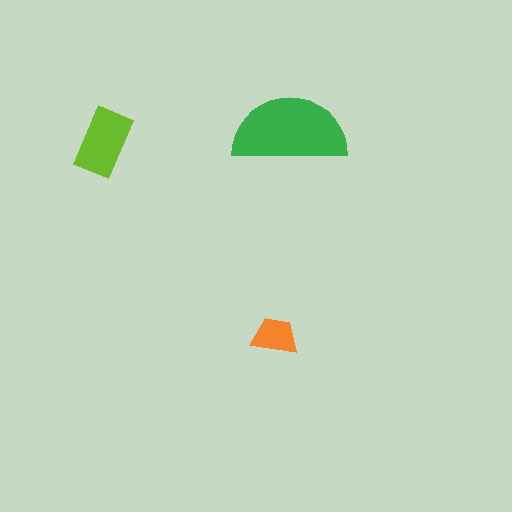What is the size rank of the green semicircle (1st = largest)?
1st.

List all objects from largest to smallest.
The green semicircle, the lime rectangle, the orange trapezoid.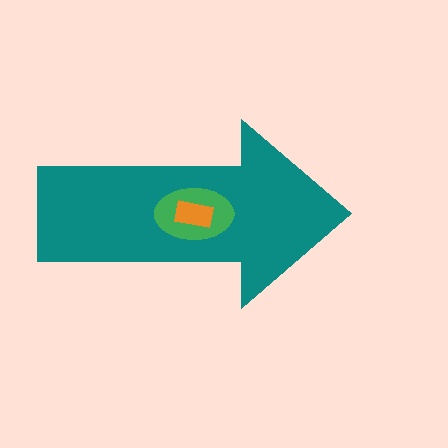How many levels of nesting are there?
3.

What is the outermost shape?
The teal arrow.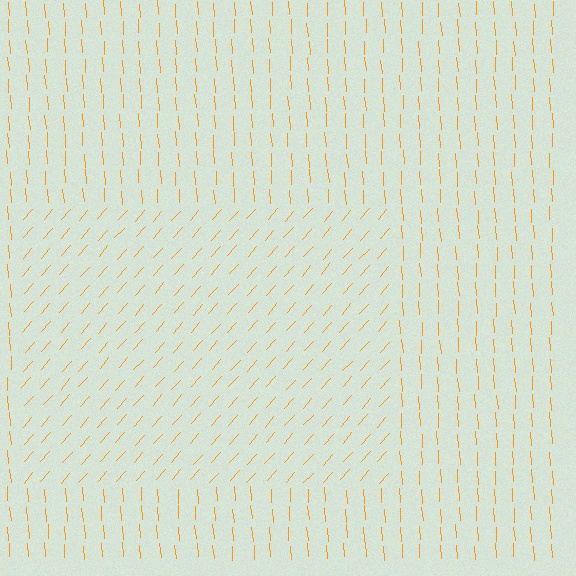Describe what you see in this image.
The image is filled with small orange line segments. A rectangle region in the image has lines oriented differently from the surrounding lines, creating a visible texture boundary.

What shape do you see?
I see a rectangle.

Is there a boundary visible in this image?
Yes, there is a texture boundary formed by a change in line orientation.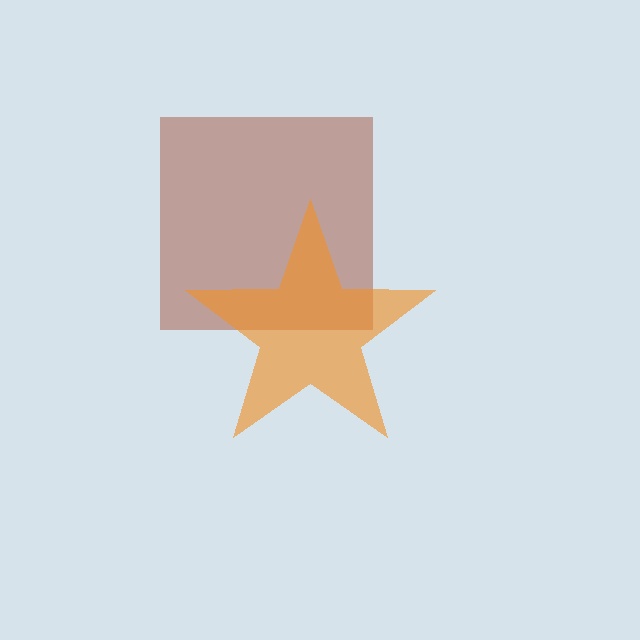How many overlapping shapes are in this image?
There are 2 overlapping shapes in the image.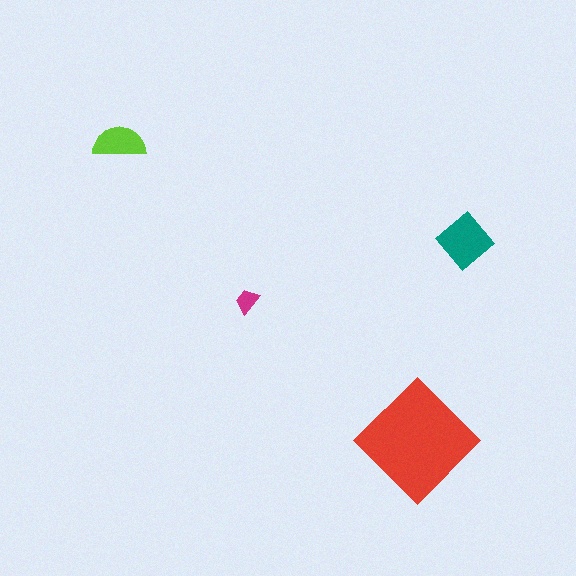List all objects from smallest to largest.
The magenta trapezoid, the lime semicircle, the teal diamond, the red diamond.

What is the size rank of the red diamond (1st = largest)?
1st.